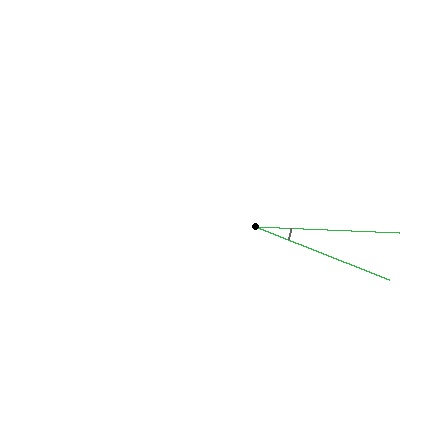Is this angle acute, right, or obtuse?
It is acute.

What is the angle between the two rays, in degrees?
Approximately 19 degrees.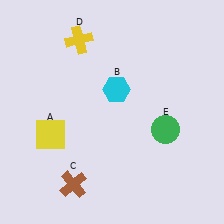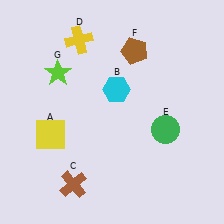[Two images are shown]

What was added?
A brown pentagon (F), a lime star (G) were added in Image 2.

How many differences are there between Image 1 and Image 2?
There are 2 differences between the two images.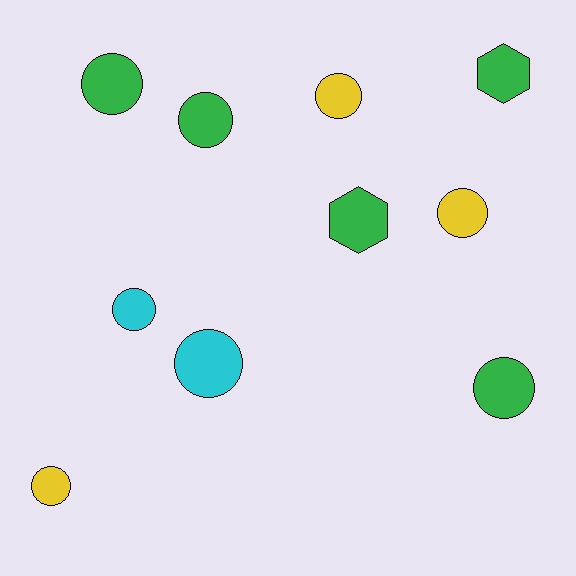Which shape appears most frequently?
Circle, with 8 objects.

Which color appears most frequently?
Green, with 5 objects.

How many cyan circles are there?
There are 2 cyan circles.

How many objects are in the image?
There are 10 objects.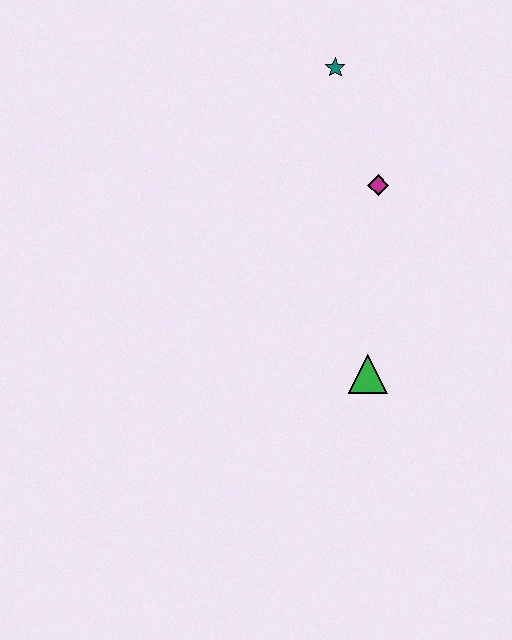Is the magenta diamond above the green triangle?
Yes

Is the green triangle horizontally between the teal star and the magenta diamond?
Yes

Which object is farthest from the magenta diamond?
The green triangle is farthest from the magenta diamond.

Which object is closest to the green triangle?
The magenta diamond is closest to the green triangle.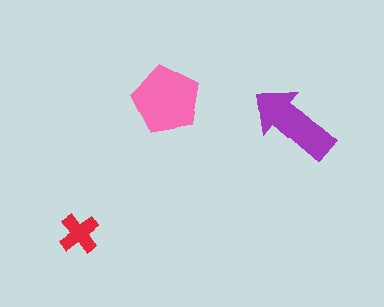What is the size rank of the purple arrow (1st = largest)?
2nd.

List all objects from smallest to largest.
The red cross, the purple arrow, the pink pentagon.